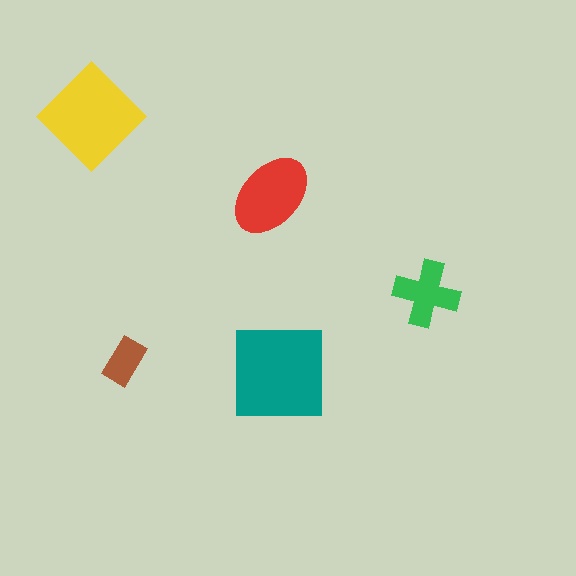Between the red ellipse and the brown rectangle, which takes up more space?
The red ellipse.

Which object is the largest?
The teal square.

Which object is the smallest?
The brown rectangle.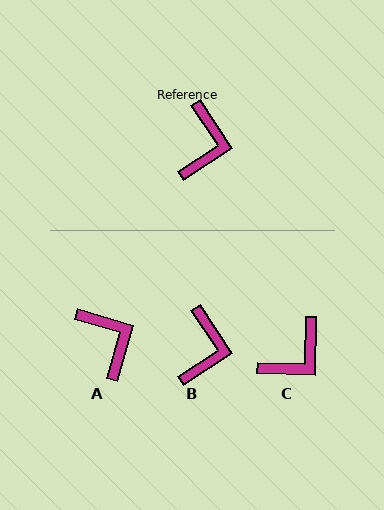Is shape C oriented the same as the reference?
No, it is off by about 35 degrees.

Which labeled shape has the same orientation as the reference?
B.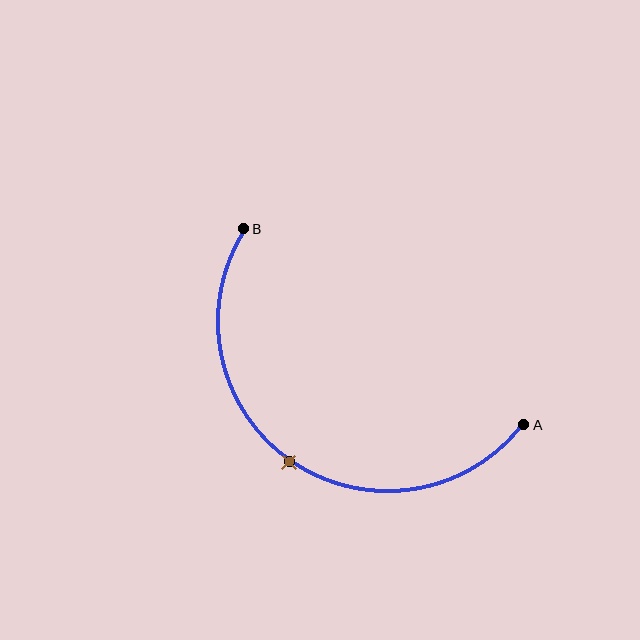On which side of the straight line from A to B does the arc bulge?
The arc bulges below and to the left of the straight line connecting A and B.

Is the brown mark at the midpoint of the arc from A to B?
Yes. The brown mark lies on the arc at equal arc-length from both A and B — it is the arc midpoint.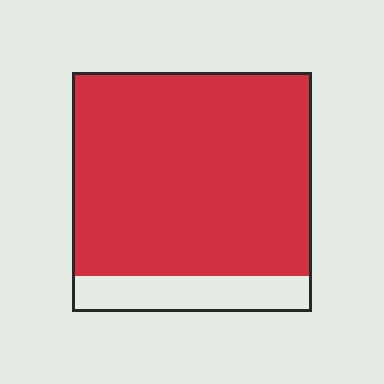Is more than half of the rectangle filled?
Yes.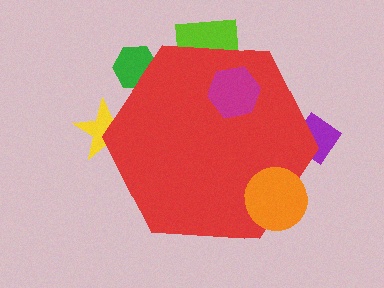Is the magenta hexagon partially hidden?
No, the magenta hexagon is fully visible.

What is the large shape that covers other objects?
A red hexagon.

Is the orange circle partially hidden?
No, the orange circle is fully visible.